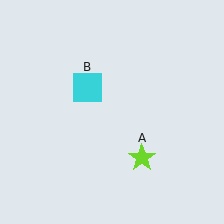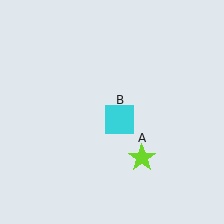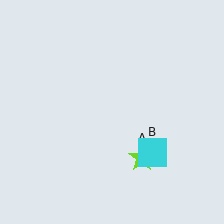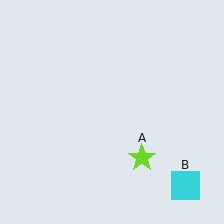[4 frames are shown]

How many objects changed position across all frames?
1 object changed position: cyan square (object B).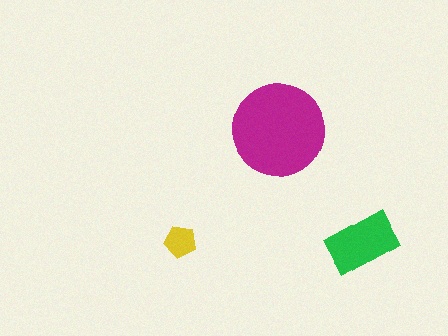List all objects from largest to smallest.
The magenta circle, the green rectangle, the yellow pentagon.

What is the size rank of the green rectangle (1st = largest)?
2nd.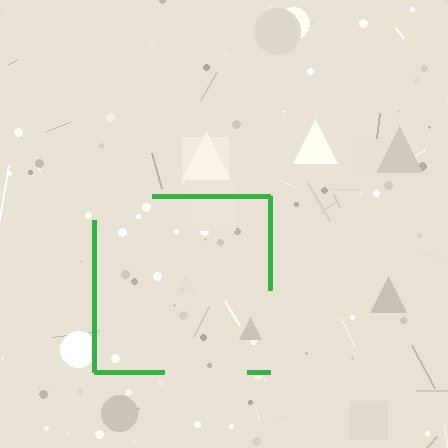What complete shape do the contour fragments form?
The contour fragments form a square.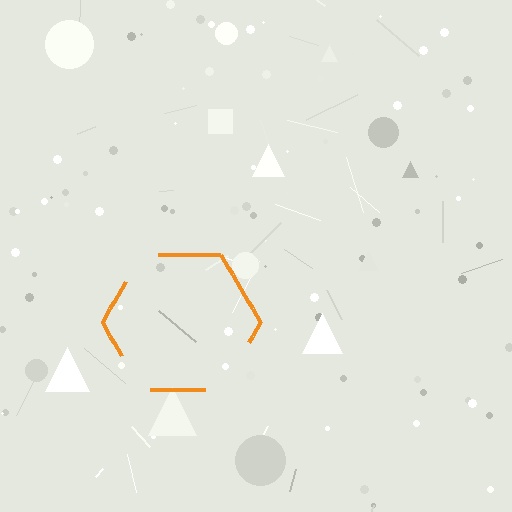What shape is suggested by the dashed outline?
The dashed outline suggests a hexagon.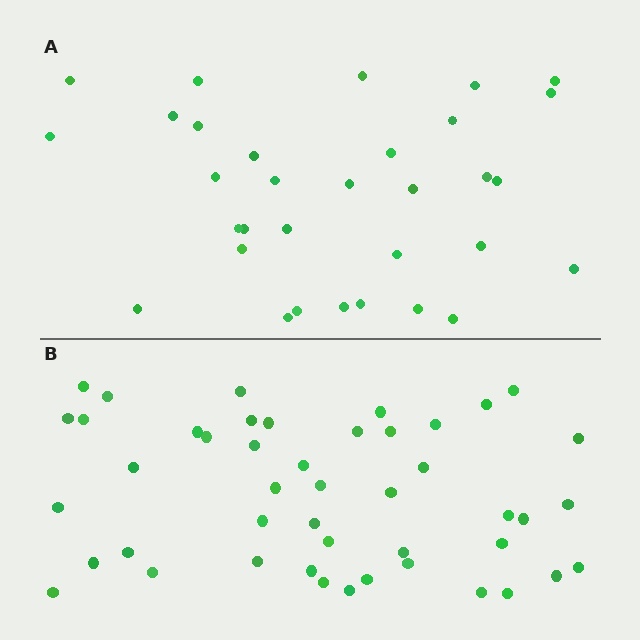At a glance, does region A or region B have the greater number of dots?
Region B (the bottom region) has more dots.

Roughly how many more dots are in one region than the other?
Region B has approximately 15 more dots than region A.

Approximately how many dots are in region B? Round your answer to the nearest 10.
About 50 dots. (The exact count is 46, which rounds to 50.)